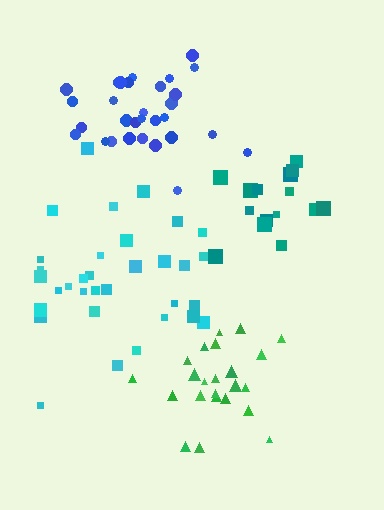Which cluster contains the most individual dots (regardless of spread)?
Cyan (34).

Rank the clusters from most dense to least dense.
blue, teal, green, cyan.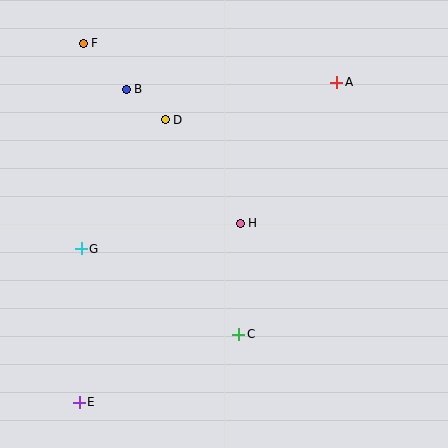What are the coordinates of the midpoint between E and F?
The midpoint between E and F is at (81, 223).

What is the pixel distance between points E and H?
The distance between E and H is 241 pixels.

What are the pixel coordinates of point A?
Point A is at (337, 82).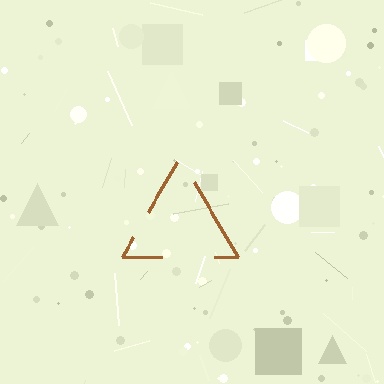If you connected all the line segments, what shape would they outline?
They would outline a triangle.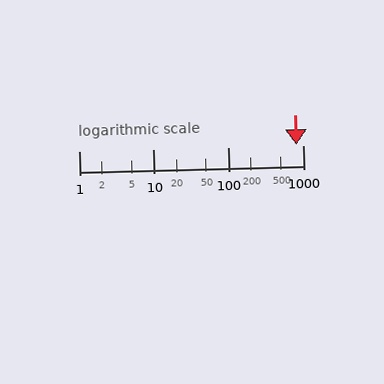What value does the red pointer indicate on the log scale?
The pointer indicates approximately 820.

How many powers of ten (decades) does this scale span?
The scale spans 3 decades, from 1 to 1000.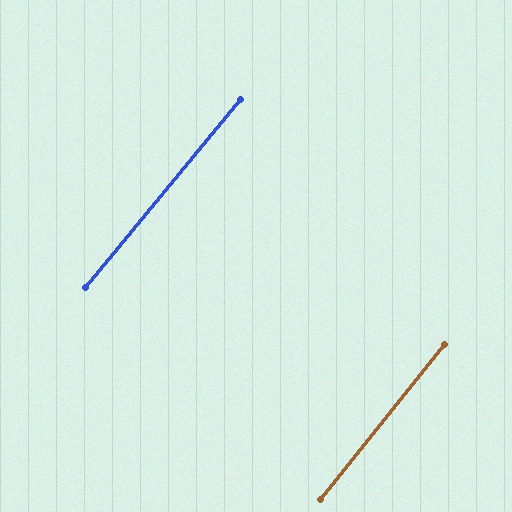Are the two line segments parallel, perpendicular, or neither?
Parallel — their directions differ by only 1.0°.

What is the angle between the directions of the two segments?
Approximately 1 degree.